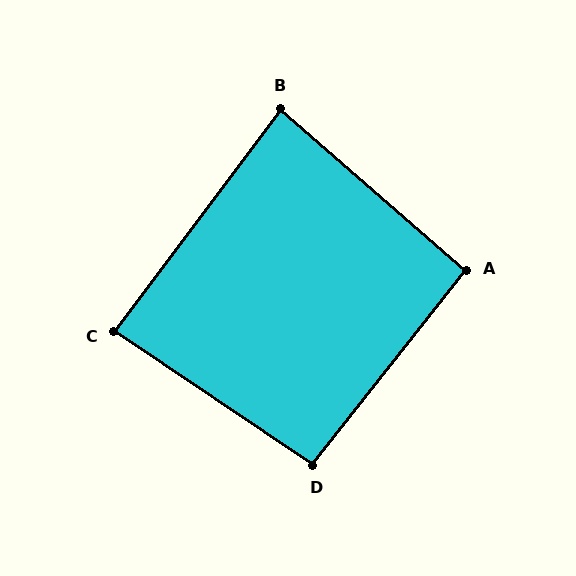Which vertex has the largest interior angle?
D, at approximately 94 degrees.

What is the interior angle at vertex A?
Approximately 93 degrees (approximately right).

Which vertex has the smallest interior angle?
B, at approximately 86 degrees.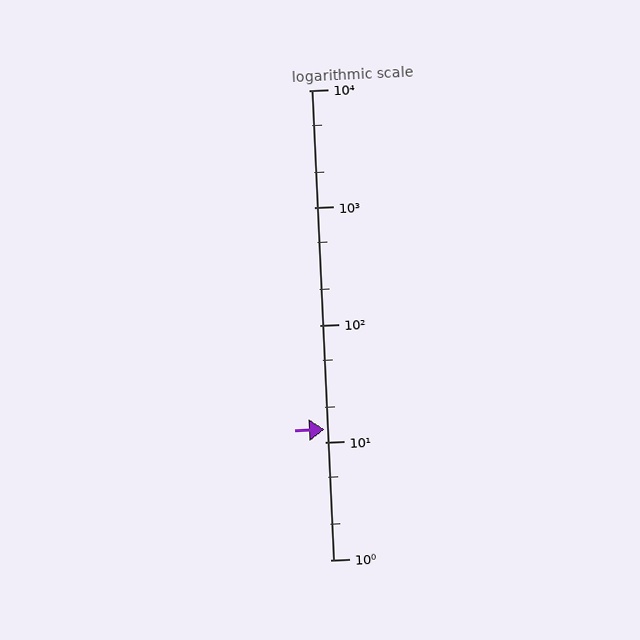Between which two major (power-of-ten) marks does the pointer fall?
The pointer is between 10 and 100.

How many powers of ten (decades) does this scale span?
The scale spans 4 decades, from 1 to 10000.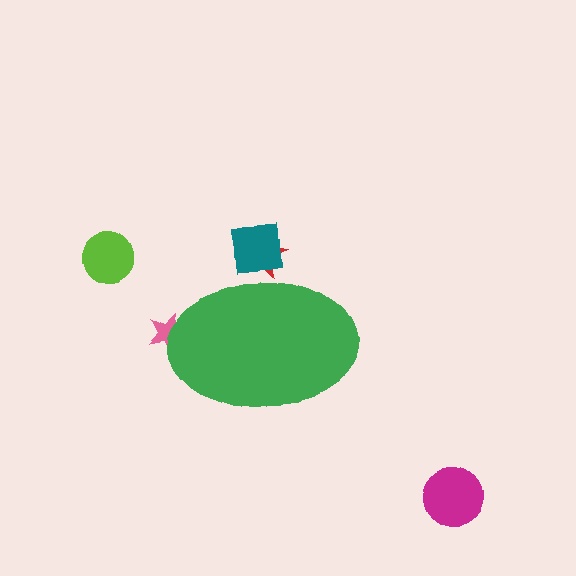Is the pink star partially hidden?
Yes, the pink star is partially hidden behind the green ellipse.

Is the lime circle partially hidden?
No, the lime circle is fully visible.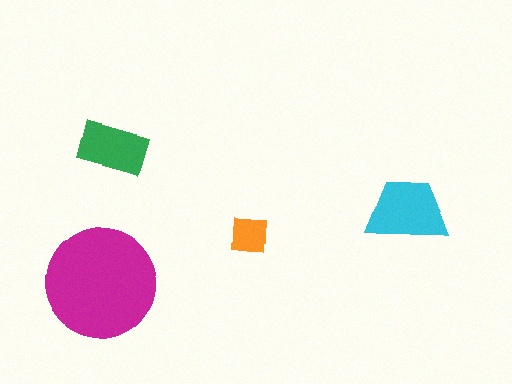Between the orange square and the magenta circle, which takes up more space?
The magenta circle.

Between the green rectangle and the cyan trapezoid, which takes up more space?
The cyan trapezoid.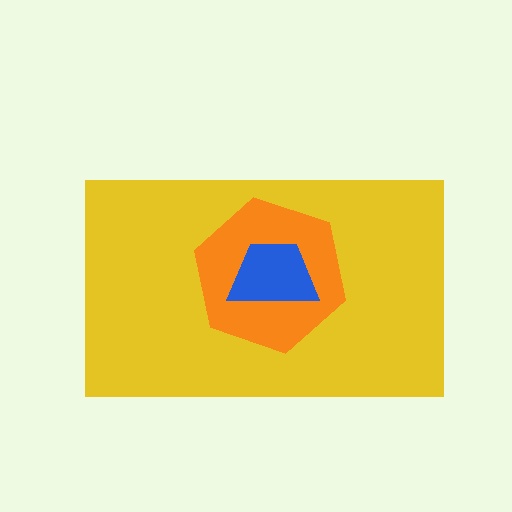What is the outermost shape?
The yellow rectangle.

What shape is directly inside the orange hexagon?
The blue trapezoid.